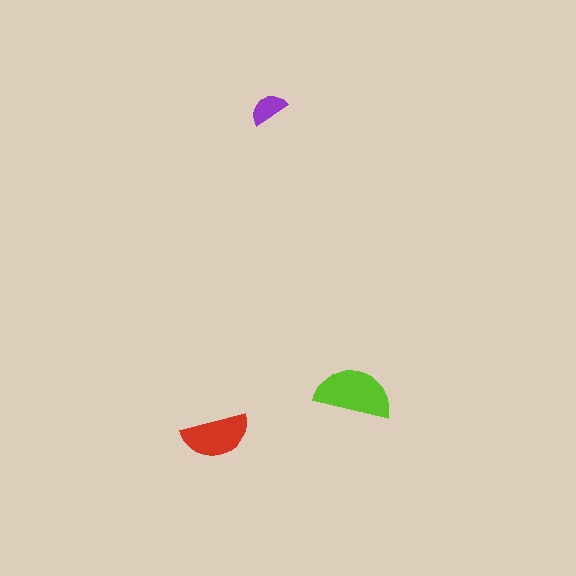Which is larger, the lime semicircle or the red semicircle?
The lime one.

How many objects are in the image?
There are 3 objects in the image.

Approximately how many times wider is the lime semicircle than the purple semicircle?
About 2 times wider.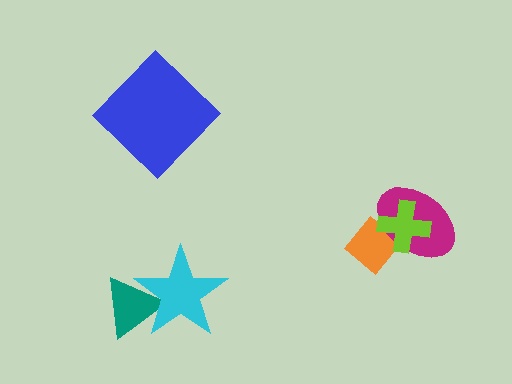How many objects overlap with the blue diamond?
0 objects overlap with the blue diamond.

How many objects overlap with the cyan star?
1 object overlaps with the cyan star.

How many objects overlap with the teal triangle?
1 object overlaps with the teal triangle.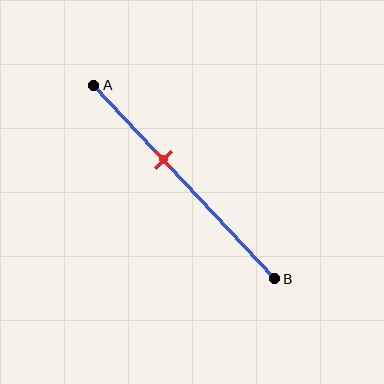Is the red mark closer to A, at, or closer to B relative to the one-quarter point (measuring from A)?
The red mark is closer to point B than the one-quarter point of segment AB.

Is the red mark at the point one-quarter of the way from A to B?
No, the mark is at about 40% from A, not at the 25% one-quarter point.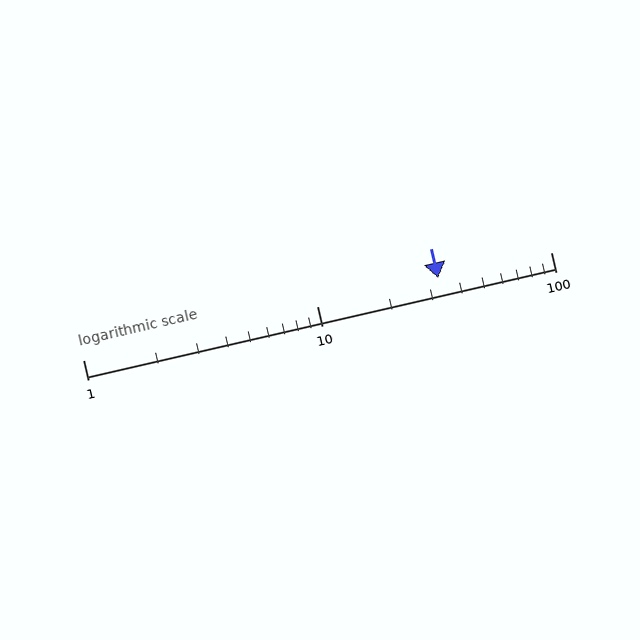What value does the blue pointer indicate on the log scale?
The pointer indicates approximately 33.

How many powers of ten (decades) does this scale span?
The scale spans 2 decades, from 1 to 100.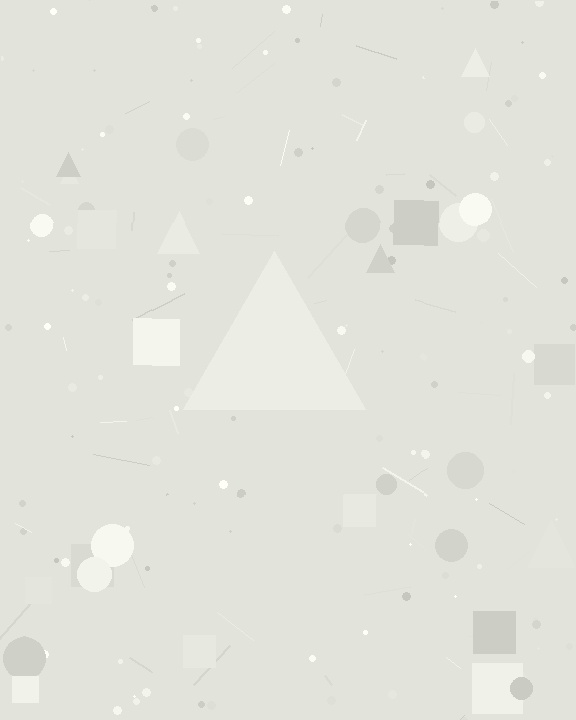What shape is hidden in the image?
A triangle is hidden in the image.